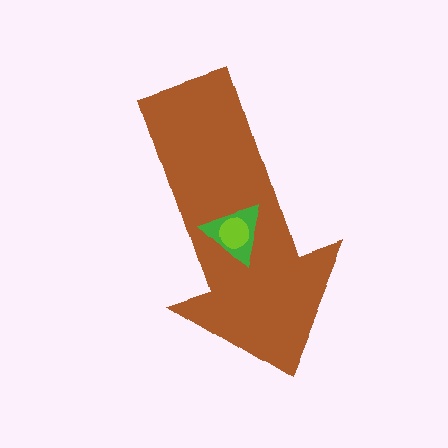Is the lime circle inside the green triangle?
Yes.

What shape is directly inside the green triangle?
The lime circle.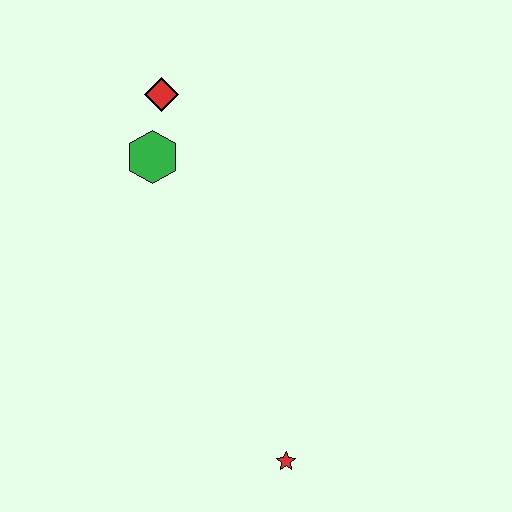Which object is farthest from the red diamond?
The red star is farthest from the red diamond.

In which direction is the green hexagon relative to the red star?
The green hexagon is above the red star.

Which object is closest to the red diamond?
The green hexagon is closest to the red diamond.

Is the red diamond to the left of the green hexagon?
No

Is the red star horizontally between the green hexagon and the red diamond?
No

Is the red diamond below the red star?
No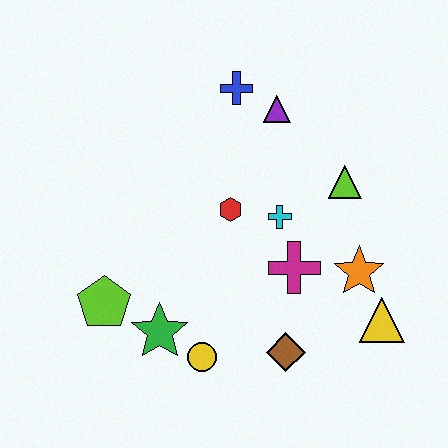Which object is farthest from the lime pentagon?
The yellow triangle is farthest from the lime pentagon.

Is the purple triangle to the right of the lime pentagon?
Yes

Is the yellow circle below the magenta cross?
Yes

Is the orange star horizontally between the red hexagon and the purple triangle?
No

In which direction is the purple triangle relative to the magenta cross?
The purple triangle is above the magenta cross.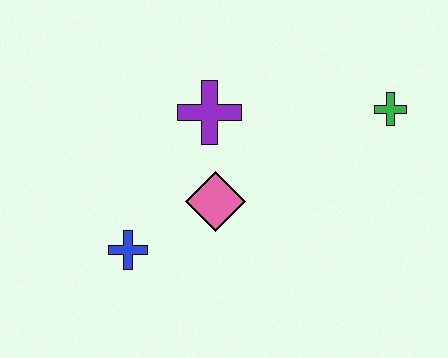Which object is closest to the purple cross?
The pink diamond is closest to the purple cross.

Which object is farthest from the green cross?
The blue cross is farthest from the green cross.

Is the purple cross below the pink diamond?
No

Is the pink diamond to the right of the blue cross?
Yes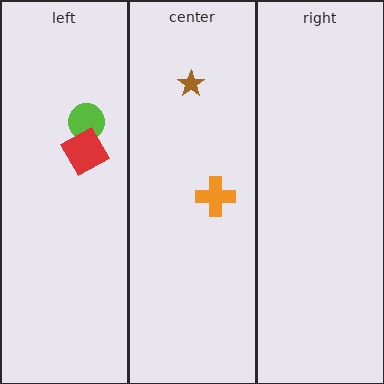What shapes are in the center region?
The orange cross, the brown star.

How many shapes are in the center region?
2.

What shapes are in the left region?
The lime circle, the red square.